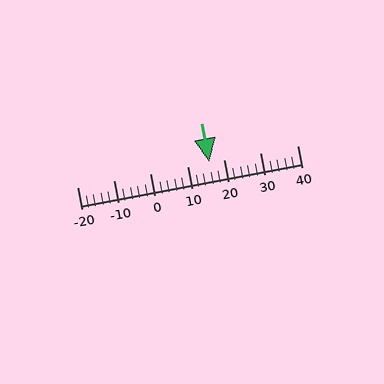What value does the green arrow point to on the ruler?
The green arrow points to approximately 16.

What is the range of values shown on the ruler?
The ruler shows values from -20 to 40.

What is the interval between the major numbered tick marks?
The major tick marks are spaced 10 units apart.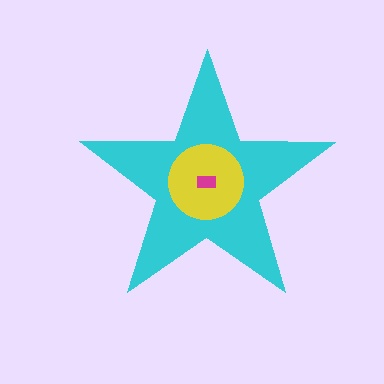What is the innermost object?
The magenta rectangle.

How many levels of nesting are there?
3.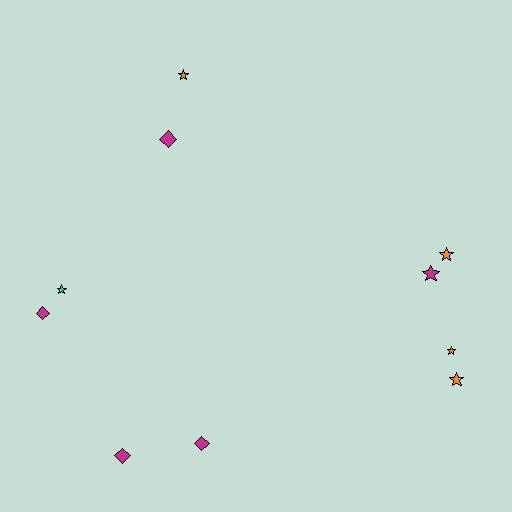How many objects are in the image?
There are 10 objects.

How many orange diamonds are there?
There are no orange diamonds.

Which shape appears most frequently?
Star, with 6 objects.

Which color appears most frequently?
Magenta, with 5 objects.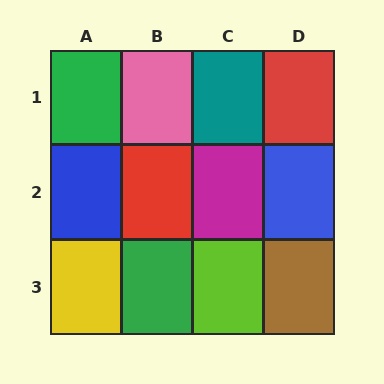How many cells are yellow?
1 cell is yellow.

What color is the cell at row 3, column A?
Yellow.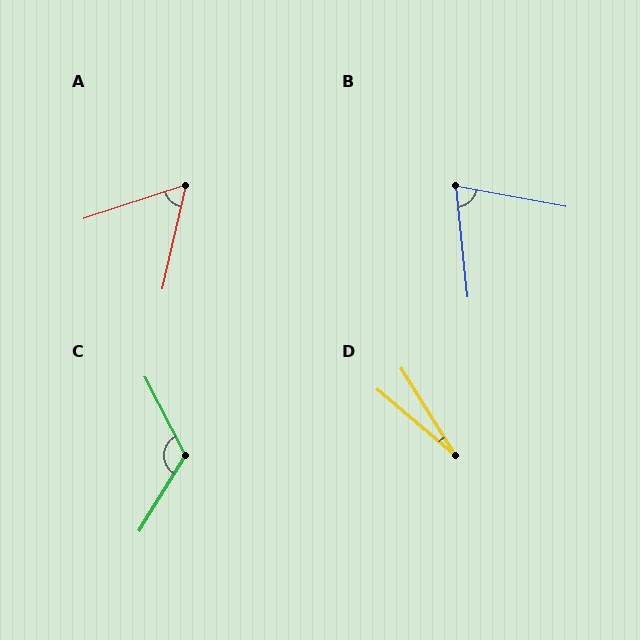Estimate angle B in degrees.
Approximately 74 degrees.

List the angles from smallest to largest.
D (18°), A (59°), B (74°), C (122°).